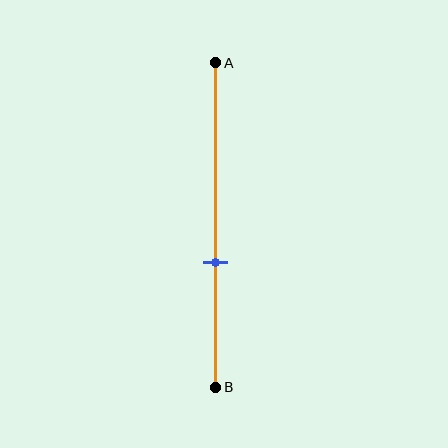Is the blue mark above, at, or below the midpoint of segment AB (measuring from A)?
The blue mark is below the midpoint of segment AB.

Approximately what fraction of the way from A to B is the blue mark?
The blue mark is approximately 60% of the way from A to B.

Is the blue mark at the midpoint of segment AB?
No, the mark is at about 60% from A, not at the 50% midpoint.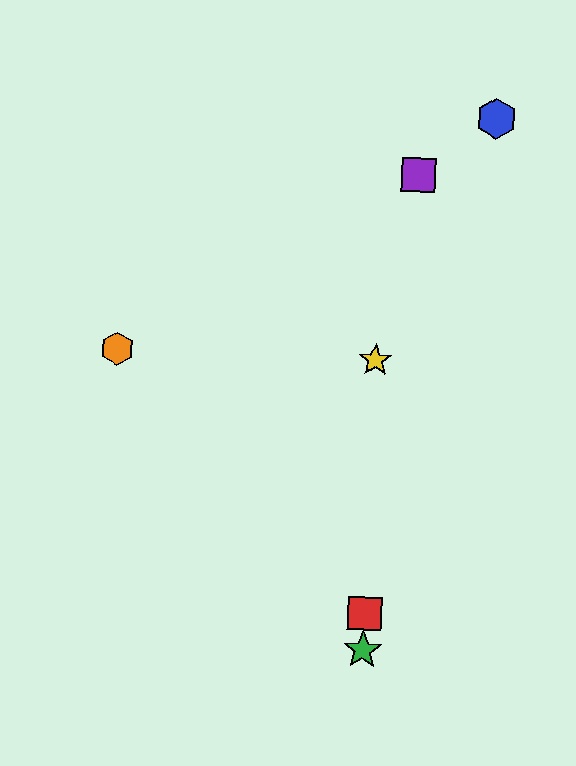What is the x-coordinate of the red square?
The red square is at x≈364.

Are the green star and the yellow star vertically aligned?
Yes, both are at x≈363.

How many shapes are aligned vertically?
3 shapes (the red square, the green star, the yellow star) are aligned vertically.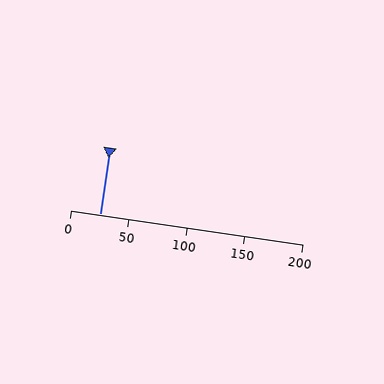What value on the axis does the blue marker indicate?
The marker indicates approximately 25.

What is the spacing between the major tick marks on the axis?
The major ticks are spaced 50 apart.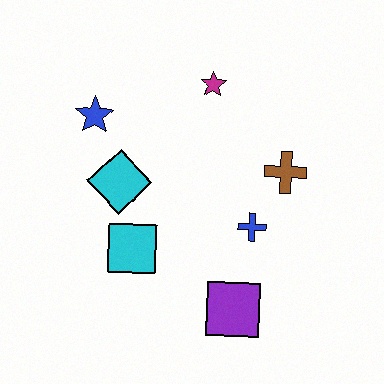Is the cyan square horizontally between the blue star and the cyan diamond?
No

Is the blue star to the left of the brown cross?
Yes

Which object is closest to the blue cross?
The brown cross is closest to the blue cross.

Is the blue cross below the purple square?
No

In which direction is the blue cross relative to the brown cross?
The blue cross is below the brown cross.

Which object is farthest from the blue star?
The purple square is farthest from the blue star.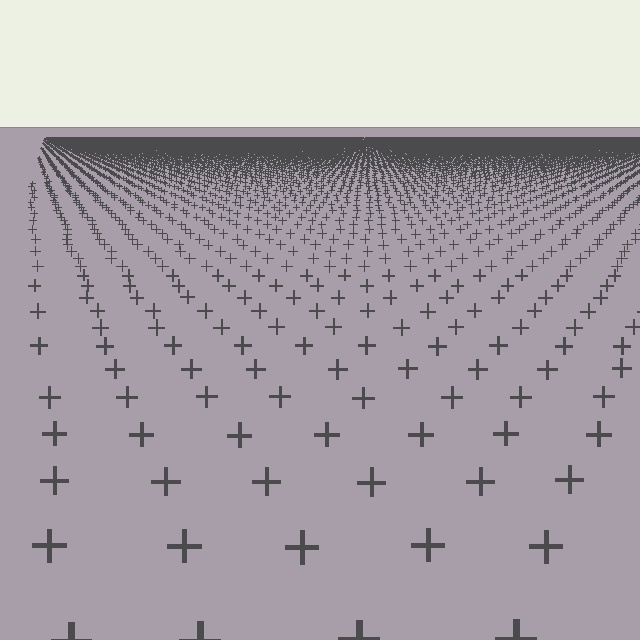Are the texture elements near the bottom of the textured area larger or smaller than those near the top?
Larger. Near the bottom, elements are closer to the viewer and appear at a bigger on-screen size.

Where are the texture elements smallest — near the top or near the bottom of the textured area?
Near the top.